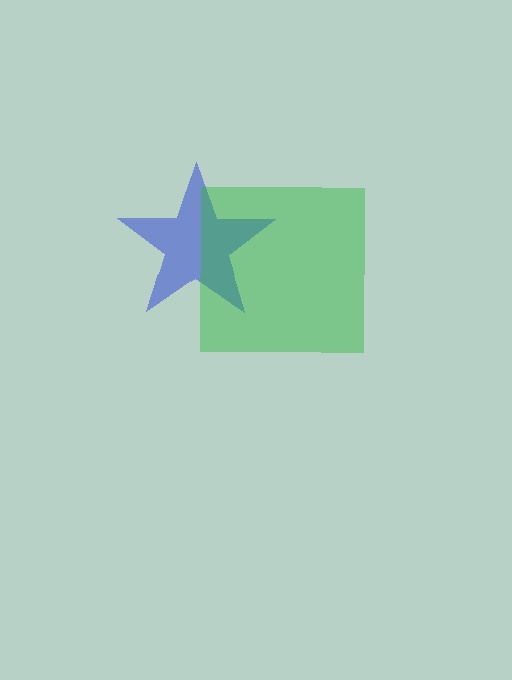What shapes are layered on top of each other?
The layered shapes are: a blue star, a green square.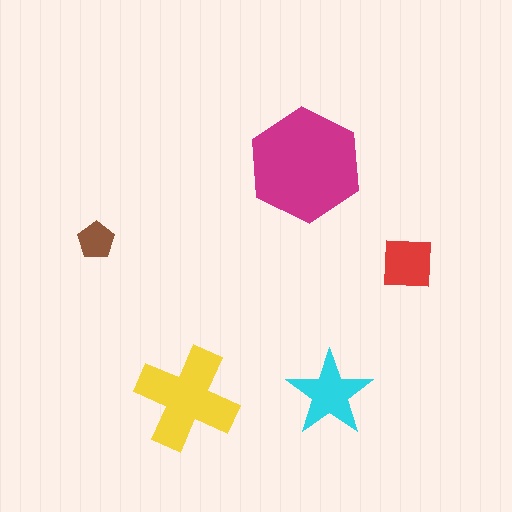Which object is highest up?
The magenta hexagon is topmost.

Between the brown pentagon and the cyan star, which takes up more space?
The cyan star.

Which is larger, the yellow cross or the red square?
The yellow cross.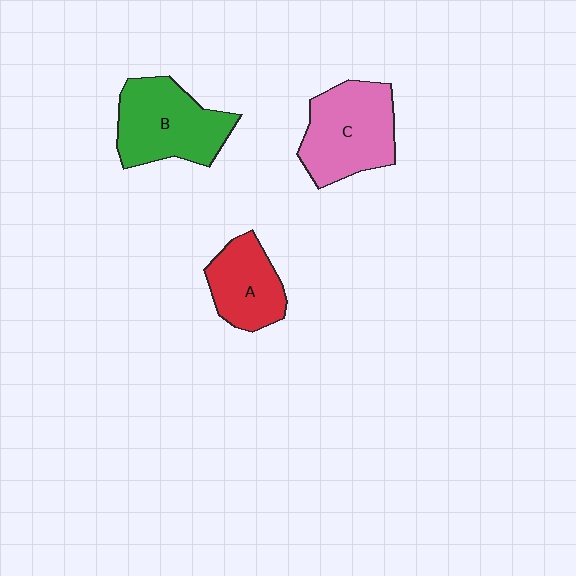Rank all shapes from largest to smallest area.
From largest to smallest: C (pink), B (green), A (red).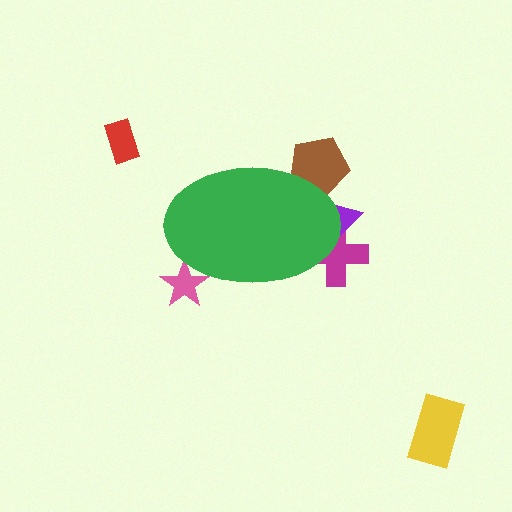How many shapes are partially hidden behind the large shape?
4 shapes are partially hidden.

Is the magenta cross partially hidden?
Yes, the magenta cross is partially hidden behind the green ellipse.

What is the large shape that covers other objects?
A green ellipse.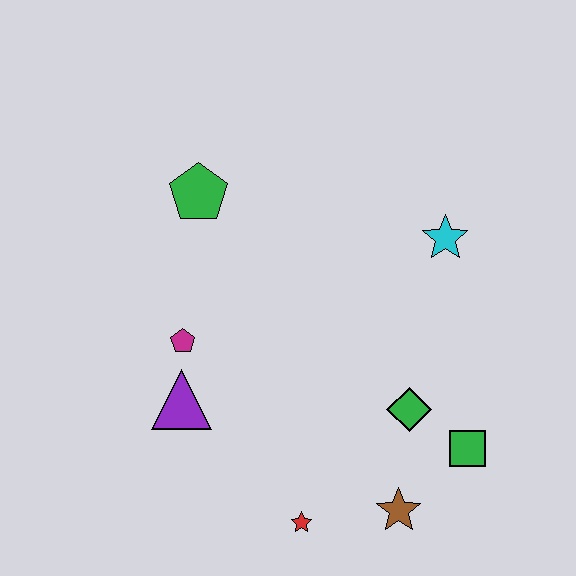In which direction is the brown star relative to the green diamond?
The brown star is below the green diamond.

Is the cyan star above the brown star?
Yes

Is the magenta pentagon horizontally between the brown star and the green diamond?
No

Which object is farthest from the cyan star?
The red star is farthest from the cyan star.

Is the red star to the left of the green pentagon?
No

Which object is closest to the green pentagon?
The magenta pentagon is closest to the green pentagon.